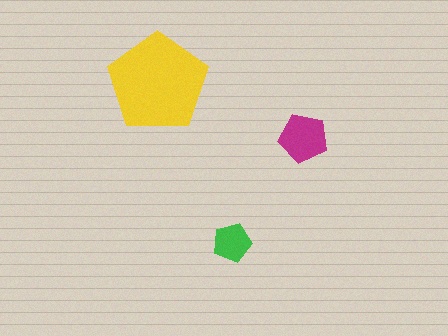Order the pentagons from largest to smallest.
the yellow one, the magenta one, the green one.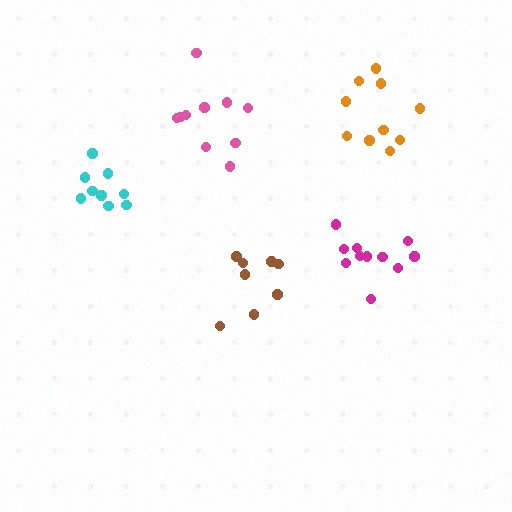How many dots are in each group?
Group 1: 10 dots, Group 2: 10 dots, Group 3: 9 dots, Group 4: 8 dots, Group 5: 11 dots (48 total).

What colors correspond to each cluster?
The clusters are colored: orange, pink, cyan, brown, magenta.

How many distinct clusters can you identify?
There are 5 distinct clusters.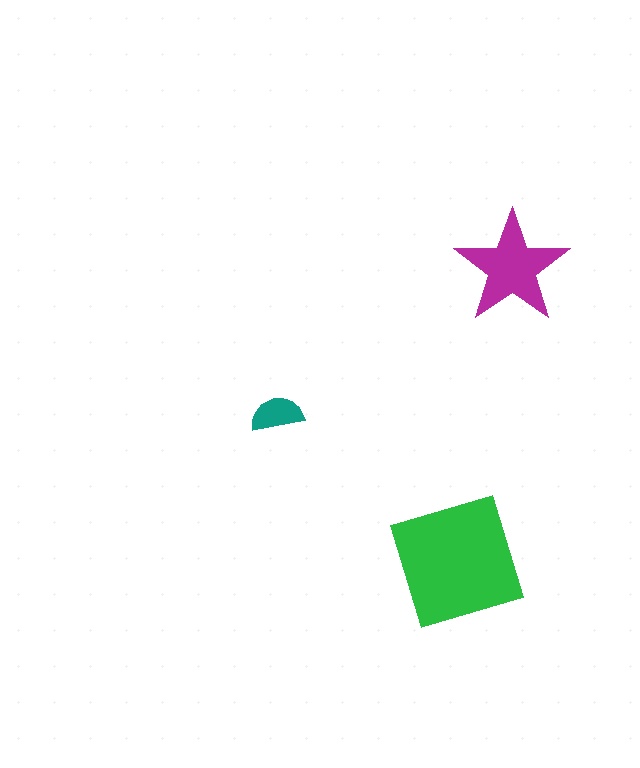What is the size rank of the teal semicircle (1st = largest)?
3rd.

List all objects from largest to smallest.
The green square, the magenta star, the teal semicircle.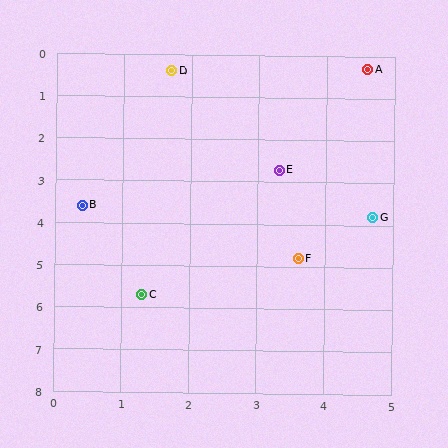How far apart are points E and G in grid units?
Points E and G are about 1.8 grid units apart.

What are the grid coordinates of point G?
Point G is at approximately (4.7, 3.8).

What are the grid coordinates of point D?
Point D is at approximately (1.7, 0.4).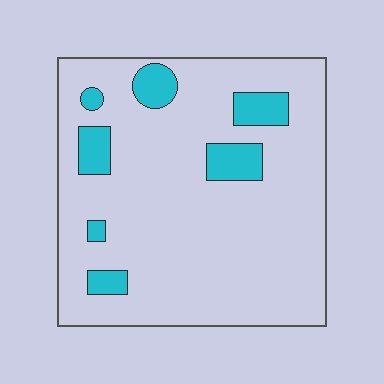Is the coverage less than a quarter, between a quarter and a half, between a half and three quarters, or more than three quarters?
Less than a quarter.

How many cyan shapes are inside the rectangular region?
7.